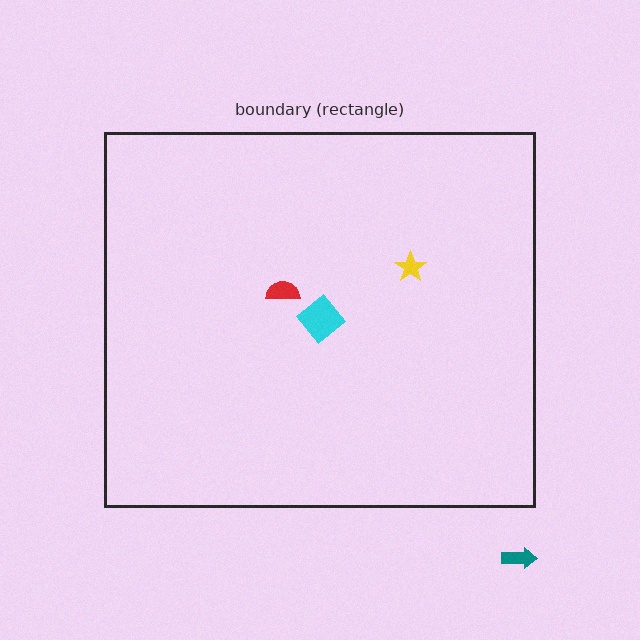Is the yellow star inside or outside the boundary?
Inside.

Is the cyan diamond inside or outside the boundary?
Inside.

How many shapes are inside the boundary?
3 inside, 1 outside.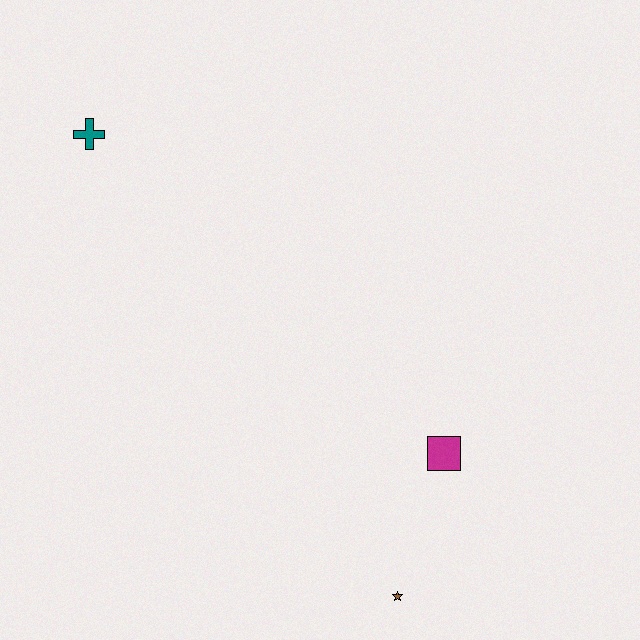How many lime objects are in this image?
There are no lime objects.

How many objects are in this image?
There are 3 objects.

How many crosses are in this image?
There is 1 cross.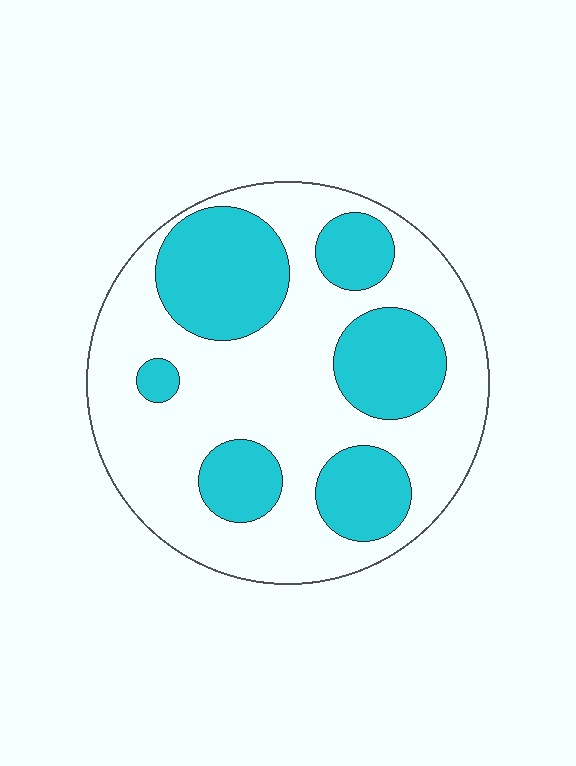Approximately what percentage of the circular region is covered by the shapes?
Approximately 35%.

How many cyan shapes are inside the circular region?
6.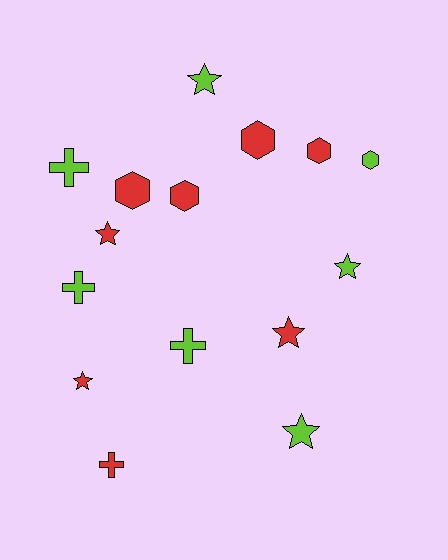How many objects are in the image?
There are 15 objects.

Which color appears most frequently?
Red, with 8 objects.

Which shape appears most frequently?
Star, with 6 objects.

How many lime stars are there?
There are 3 lime stars.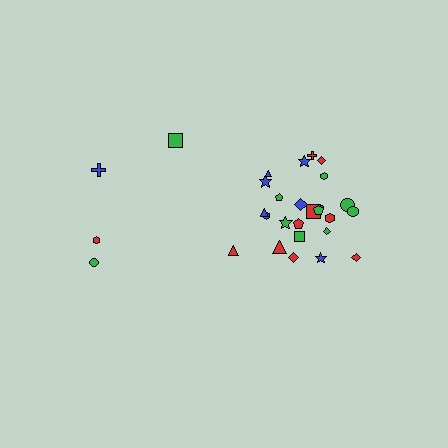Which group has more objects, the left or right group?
The right group.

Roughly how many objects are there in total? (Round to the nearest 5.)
Roughly 30 objects in total.